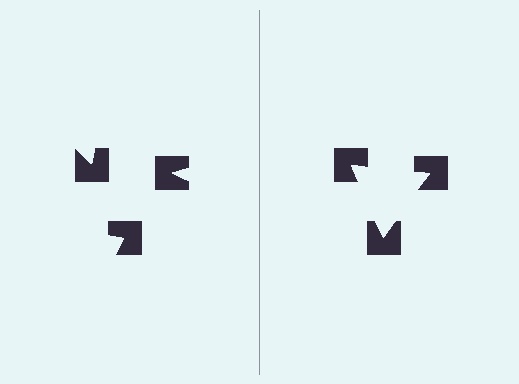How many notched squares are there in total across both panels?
6 — 3 on each side.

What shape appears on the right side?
An illusory triangle.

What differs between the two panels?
The notched squares are positioned identically on both sides; only the wedge orientations differ. On the right they align to a triangle; on the left they are misaligned.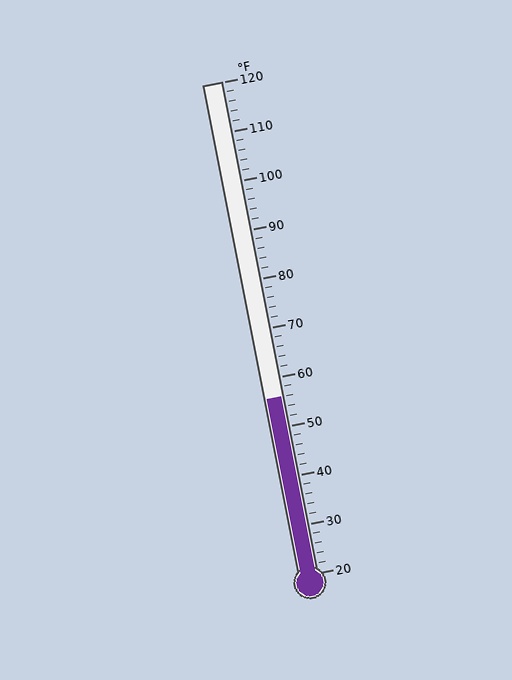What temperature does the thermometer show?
The thermometer shows approximately 56°F.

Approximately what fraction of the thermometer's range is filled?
The thermometer is filled to approximately 35% of its range.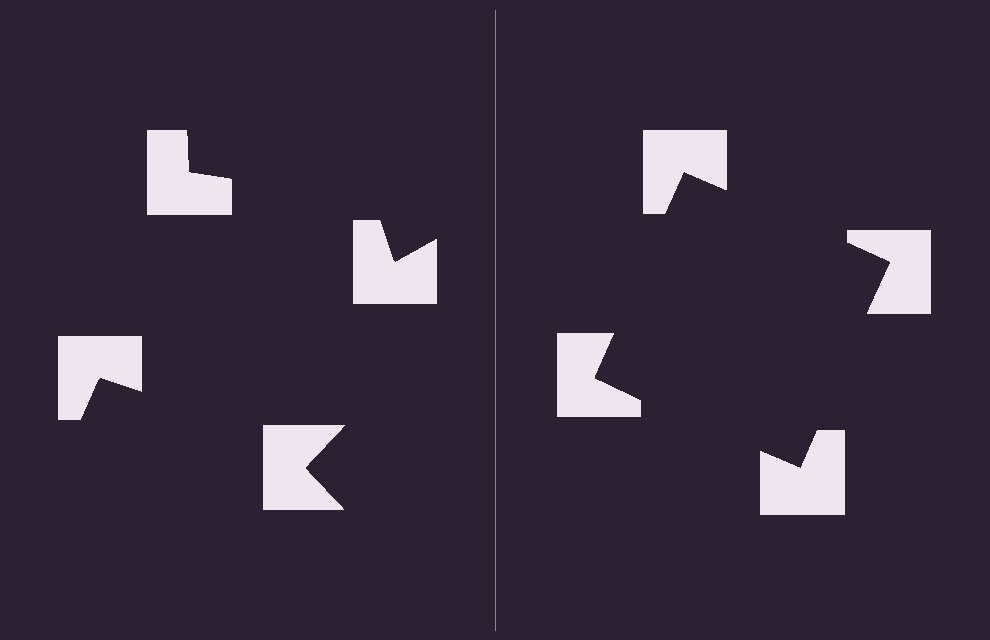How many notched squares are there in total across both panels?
8 — 4 on each side.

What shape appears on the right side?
An illusory square.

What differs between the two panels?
The notched squares are positioned identically on both sides; only the wedge orientations differ. On the right they align to a square; on the left they are misaligned.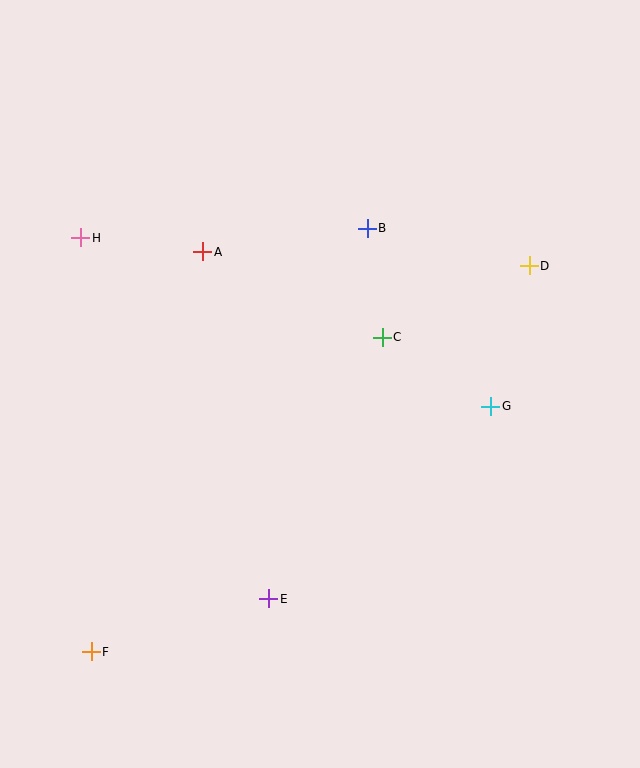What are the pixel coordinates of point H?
Point H is at (81, 238).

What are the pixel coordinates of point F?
Point F is at (91, 652).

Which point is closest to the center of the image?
Point C at (382, 337) is closest to the center.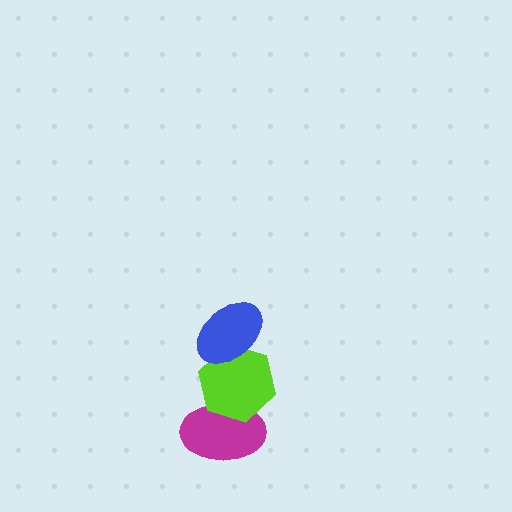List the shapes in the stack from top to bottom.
From top to bottom: the blue ellipse, the lime hexagon, the magenta ellipse.